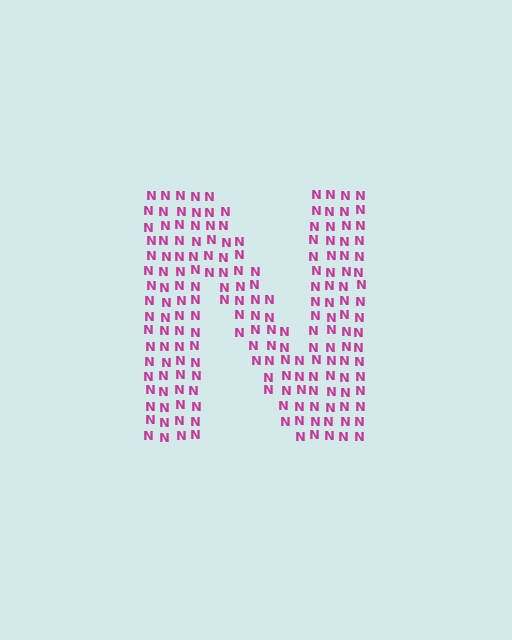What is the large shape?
The large shape is the letter N.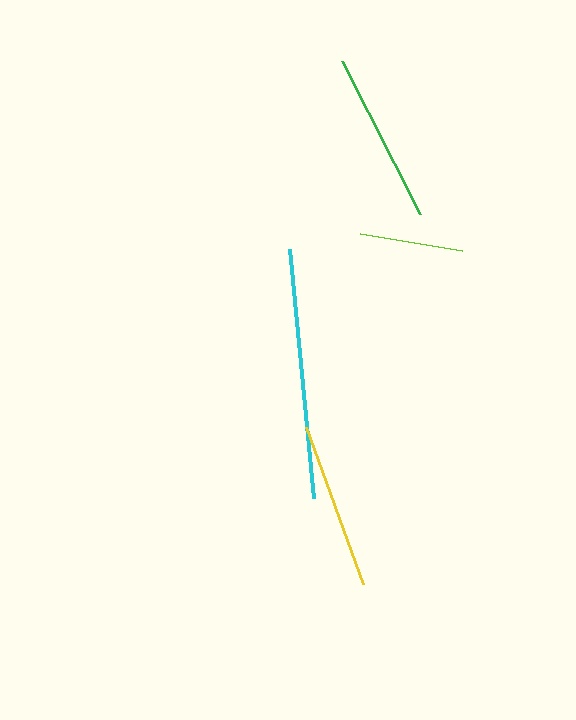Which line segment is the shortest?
The lime line is the shortest at approximately 103 pixels.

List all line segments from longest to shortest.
From longest to shortest: cyan, green, yellow, lime.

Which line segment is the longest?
The cyan line is the longest at approximately 250 pixels.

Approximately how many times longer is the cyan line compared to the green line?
The cyan line is approximately 1.5 times the length of the green line.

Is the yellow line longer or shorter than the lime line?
The yellow line is longer than the lime line.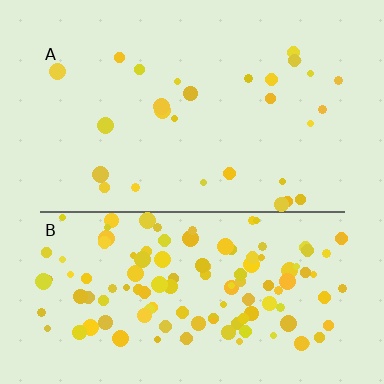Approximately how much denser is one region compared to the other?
Approximately 4.5× — region B over region A.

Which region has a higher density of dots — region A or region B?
B (the bottom).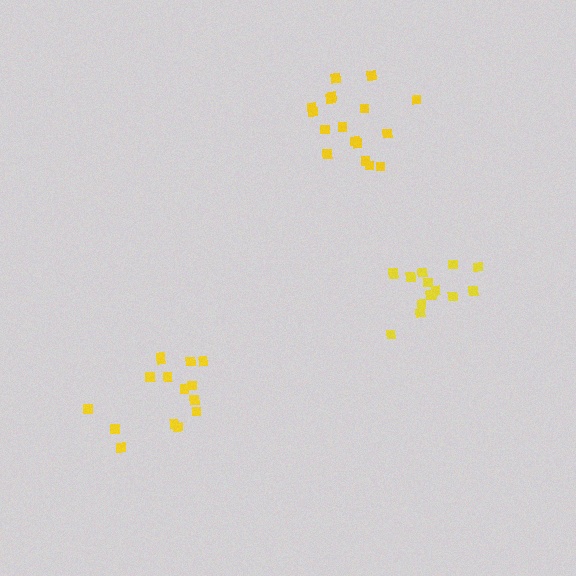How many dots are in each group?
Group 1: 15 dots, Group 2: 15 dots, Group 3: 18 dots (48 total).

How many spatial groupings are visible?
There are 3 spatial groupings.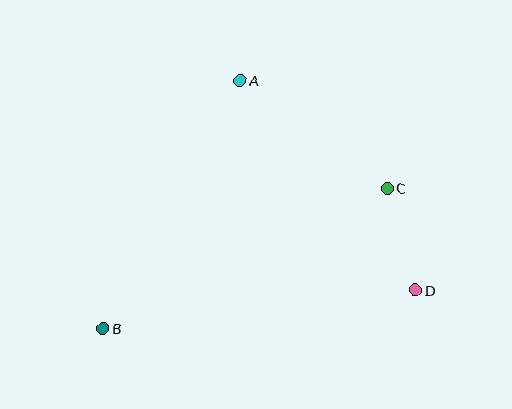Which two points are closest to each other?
Points C and D are closest to each other.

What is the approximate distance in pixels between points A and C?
The distance between A and C is approximately 182 pixels.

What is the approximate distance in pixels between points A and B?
The distance between A and B is approximately 284 pixels.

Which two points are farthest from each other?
Points B and C are farthest from each other.